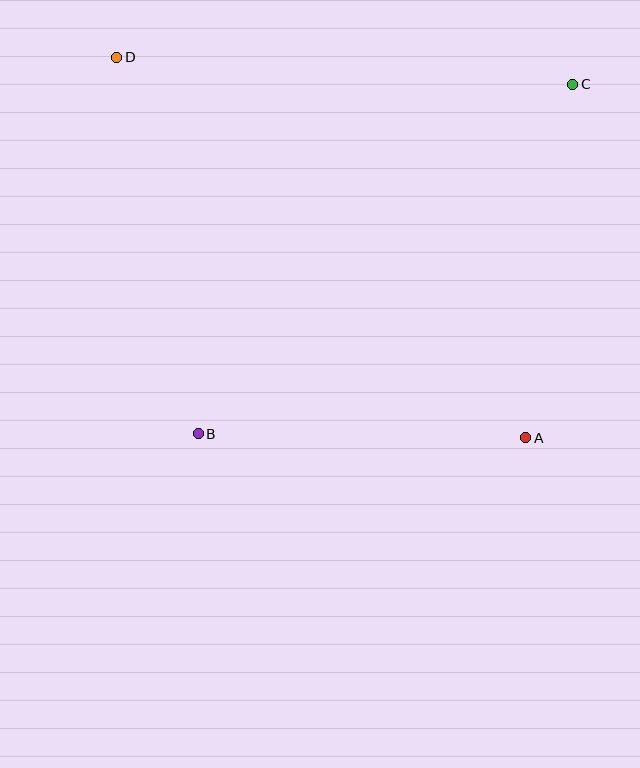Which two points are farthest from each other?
Points A and D are farthest from each other.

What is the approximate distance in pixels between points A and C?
The distance between A and C is approximately 357 pixels.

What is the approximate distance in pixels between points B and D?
The distance between B and D is approximately 385 pixels.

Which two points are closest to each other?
Points A and B are closest to each other.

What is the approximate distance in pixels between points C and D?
The distance between C and D is approximately 457 pixels.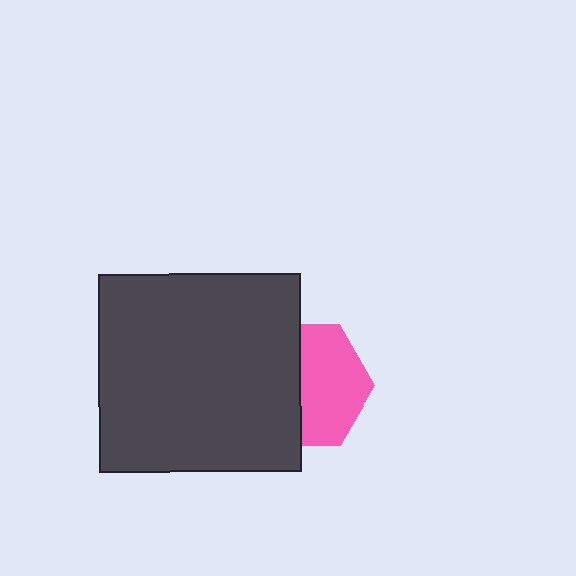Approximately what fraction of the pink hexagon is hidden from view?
Roughly 47% of the pink hexagon is hidden behind the dark gray rectangle.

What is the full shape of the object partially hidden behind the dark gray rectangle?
The partially hidden object is a pink hexagon.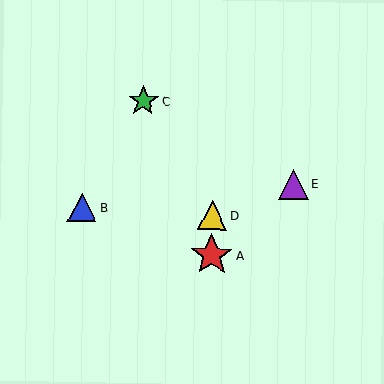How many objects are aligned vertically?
2 objects (A, D) are aligned vertically.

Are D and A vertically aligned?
Yes, both are at x≈212.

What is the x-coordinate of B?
Object B is at x≈82.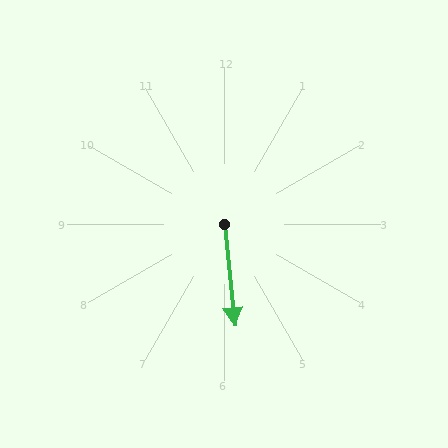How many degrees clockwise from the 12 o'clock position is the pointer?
Approximately 174 degrees.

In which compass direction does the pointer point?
South.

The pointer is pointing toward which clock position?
Roughly 6 o'clock.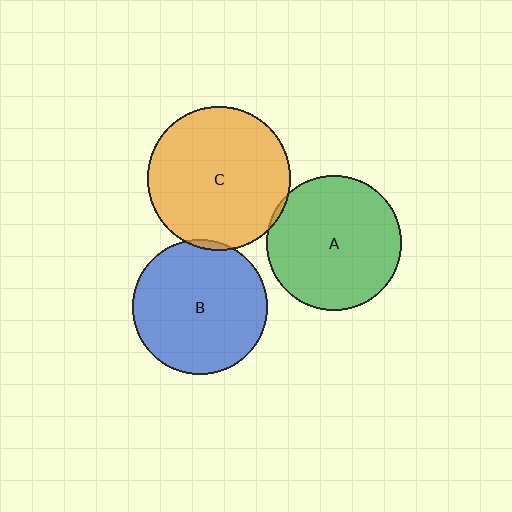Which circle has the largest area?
Circle C (orange).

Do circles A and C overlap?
Yes.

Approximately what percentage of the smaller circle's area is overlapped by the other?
Approximately 5%.